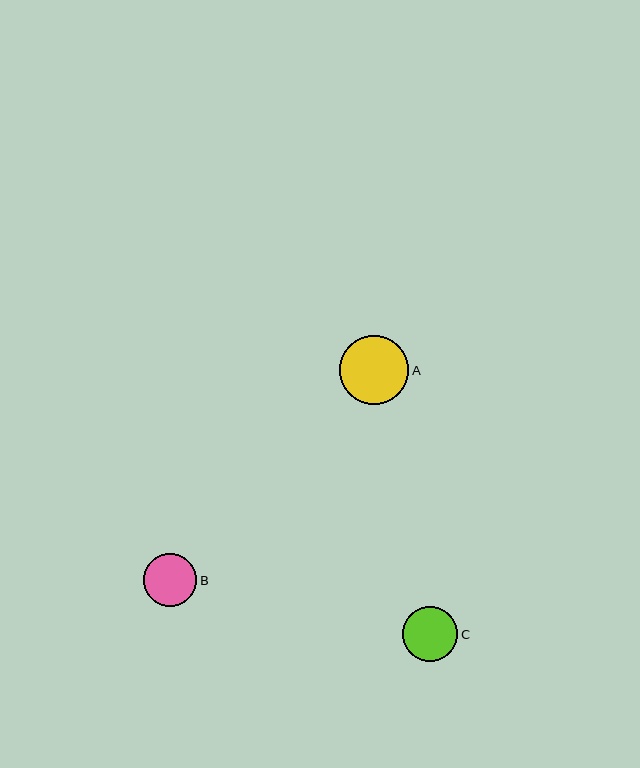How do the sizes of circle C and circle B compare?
Circle C and circle B are approximately the same size.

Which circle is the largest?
Circle A is the largest with a size of approximately 69 pixels.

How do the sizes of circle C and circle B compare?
Circle C and circle B are approximately the same size.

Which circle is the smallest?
Circle B is the smallest with a size of approximately 53 pixels.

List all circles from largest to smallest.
From largest to smallest: A, C, B.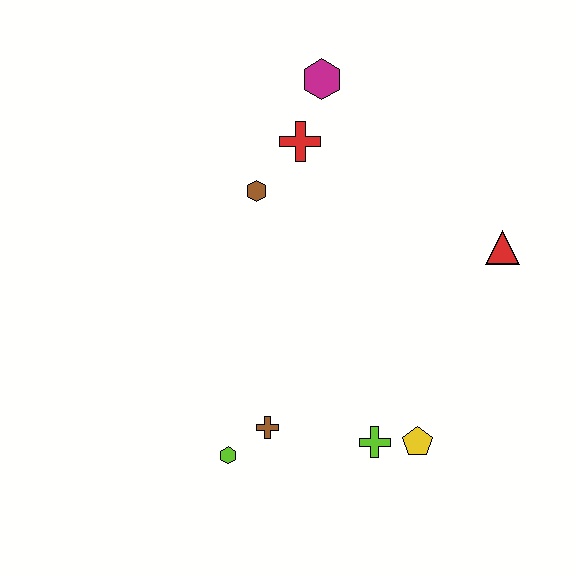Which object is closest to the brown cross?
The lime hexagon is closest to the brown cross.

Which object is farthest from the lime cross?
The magenta hexagon is farthest from the lime cross.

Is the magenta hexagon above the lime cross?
Yes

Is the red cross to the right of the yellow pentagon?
No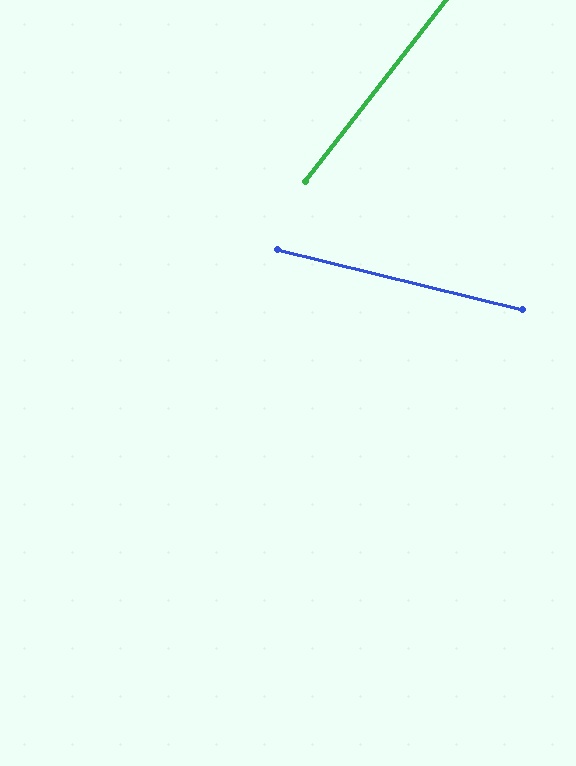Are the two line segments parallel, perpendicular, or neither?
Neither parallel nor perpendicular — they differ by about 66°.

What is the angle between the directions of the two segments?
Approximately 66 degrees.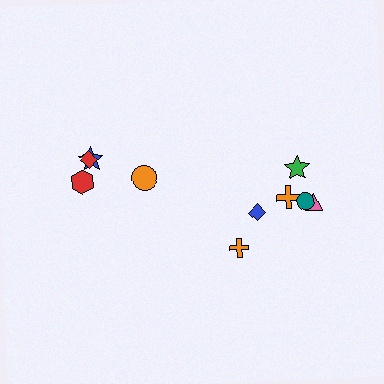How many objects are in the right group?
There are 6 objects.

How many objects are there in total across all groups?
There are 10 objects.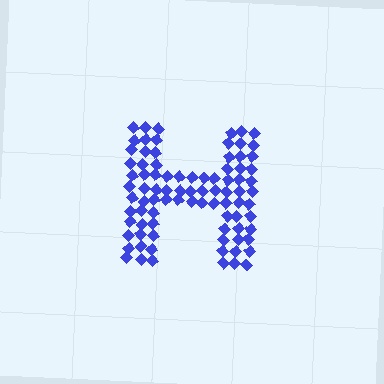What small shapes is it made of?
It is made of small diamonds.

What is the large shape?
The large shape is the letter H.